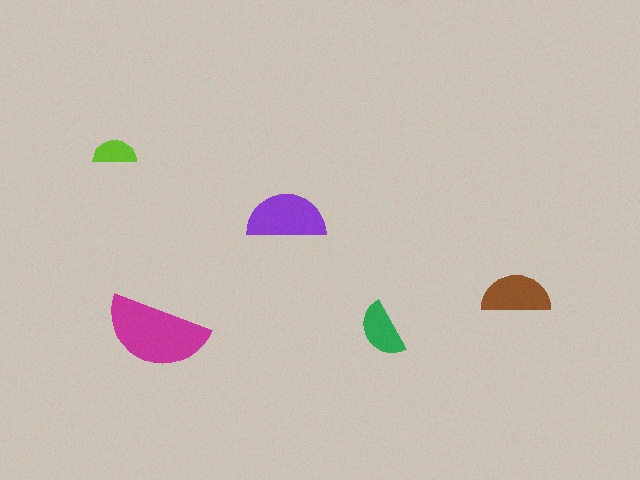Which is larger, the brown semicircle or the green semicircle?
The brown one.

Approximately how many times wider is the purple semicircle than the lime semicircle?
About 2 times wider.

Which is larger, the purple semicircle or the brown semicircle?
The purple one.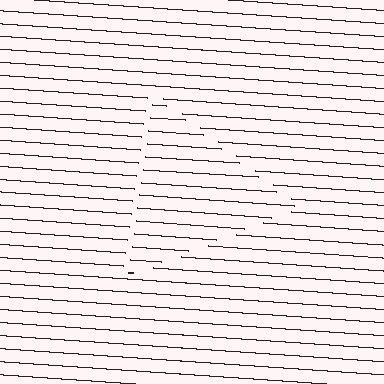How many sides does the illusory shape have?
3 sides — the line-ends trace a triangle.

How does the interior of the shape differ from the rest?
The interior of the shape contains the same grating, shifted by half a period — the contour is defined by the phase discontinuity where line-ends from the inner and outer gratings abut.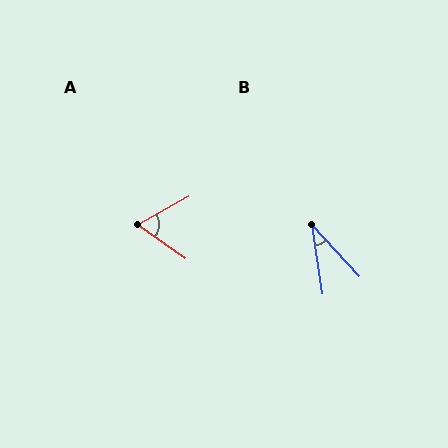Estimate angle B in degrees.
Approximately 35 degrees.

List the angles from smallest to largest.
B (35°), A (64°).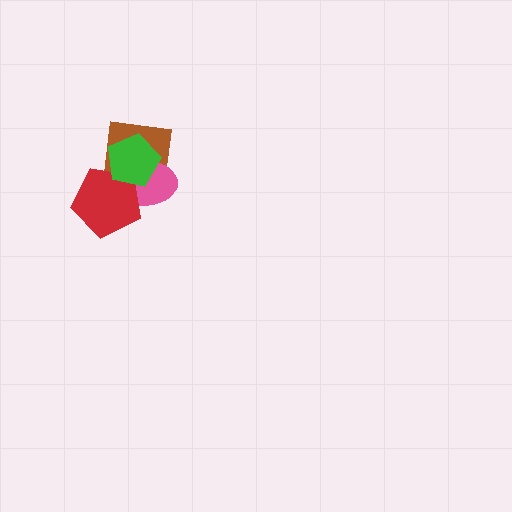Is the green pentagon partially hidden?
No, no other shape covers it.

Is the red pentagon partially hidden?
Yes, it is partially covered by another shape.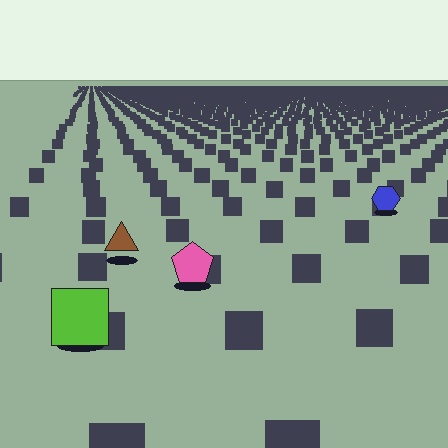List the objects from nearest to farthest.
From nearest to farthest: the lime square, the pink pentagon, the brown triangle, the blue hexagon.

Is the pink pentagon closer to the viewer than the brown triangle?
Yes. The pink pentagon is closer — you can tell from the texture gradient: the ground texture is coarser near it.